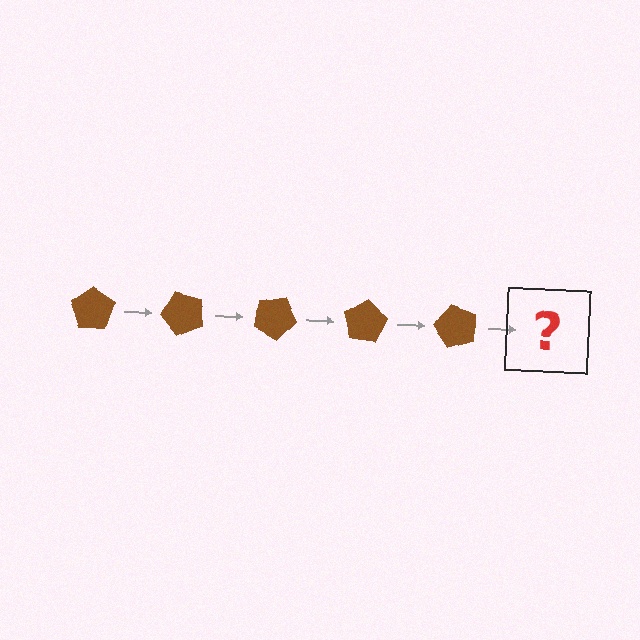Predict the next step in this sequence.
The next step is a brown pentagon rotated 250 degrees.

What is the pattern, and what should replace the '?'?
The pattern is that the pentagon rotates 50 degrees each step. The '?' should be a brown pentagon rotated 250 degrees.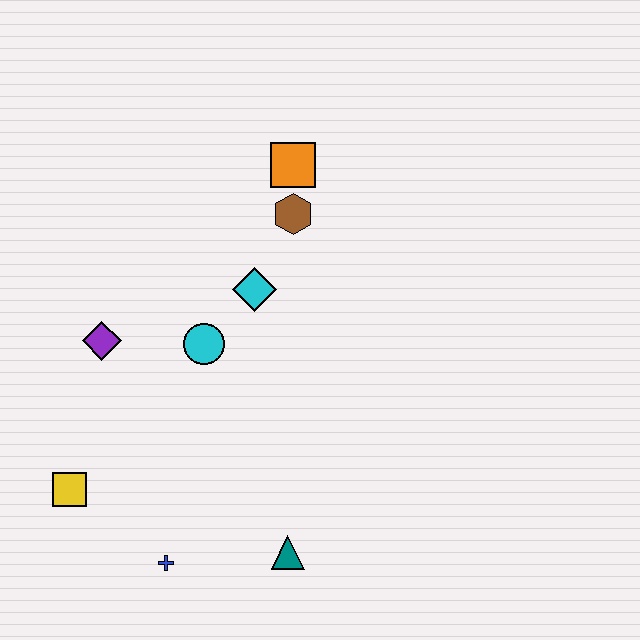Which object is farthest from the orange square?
The blue cross is farthest from the orange square.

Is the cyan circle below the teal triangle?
No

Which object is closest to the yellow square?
The blue cross is closest to the yellow square.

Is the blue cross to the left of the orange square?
Yes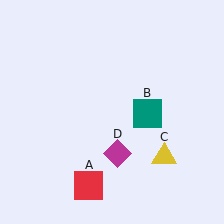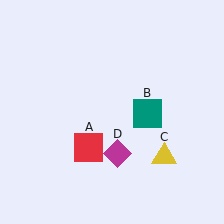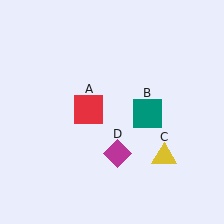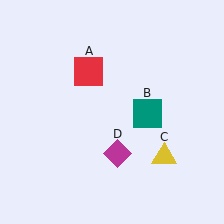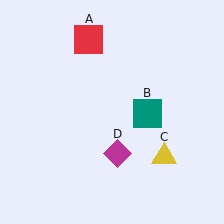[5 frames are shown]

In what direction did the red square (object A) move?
The red square (object A) moved up.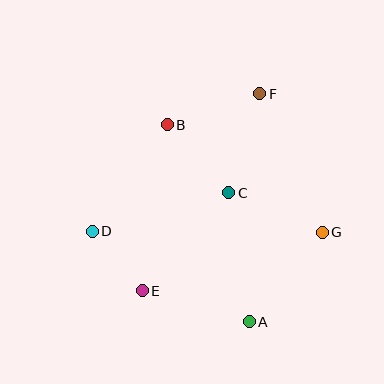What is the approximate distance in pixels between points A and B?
The distance between A and B is approximately 213 pixels.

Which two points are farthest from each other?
Points D and G are farthest from each other.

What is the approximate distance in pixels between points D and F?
The distance between D and F is approximately 217 pixels.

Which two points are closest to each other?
Points D and E are closest to each other.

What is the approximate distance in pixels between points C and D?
The distance between C and D is approximately 142 pixels.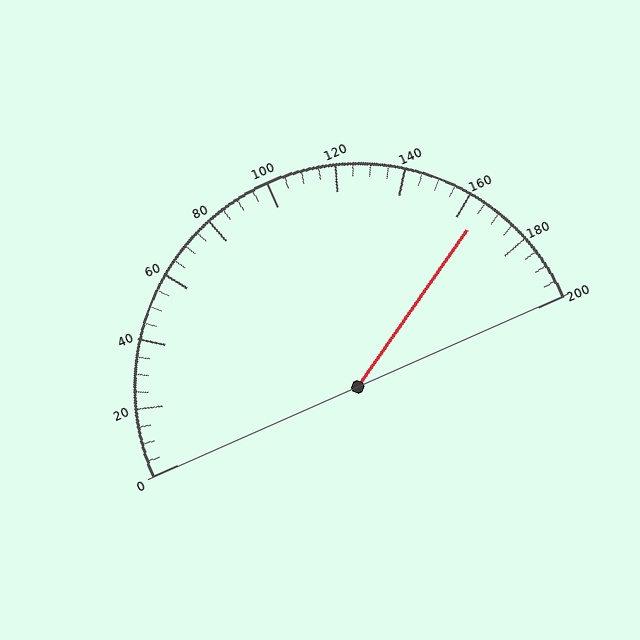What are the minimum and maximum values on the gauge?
The gauge ranges from 0 to 200.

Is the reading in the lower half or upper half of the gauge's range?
The reading is in the upper half of the range (0 to 200).